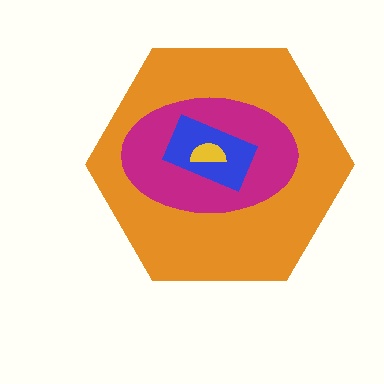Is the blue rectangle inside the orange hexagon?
Yes.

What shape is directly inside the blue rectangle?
The yellow semicircle.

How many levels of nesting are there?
4.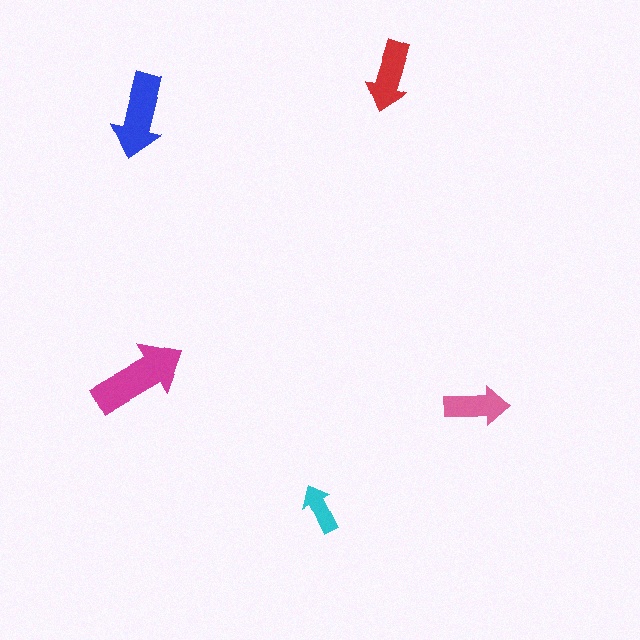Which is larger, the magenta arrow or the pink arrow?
The magenta one.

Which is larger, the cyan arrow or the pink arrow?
The pink one.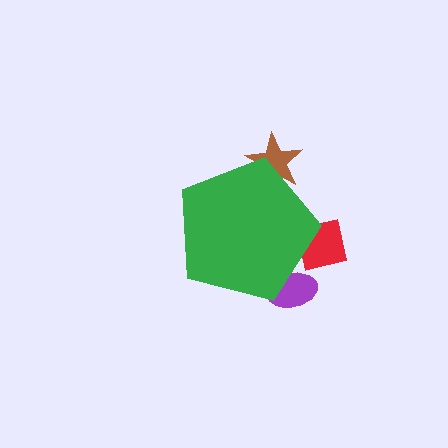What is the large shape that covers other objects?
A green pentagon.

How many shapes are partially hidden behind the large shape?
3 shapes are partially hidden.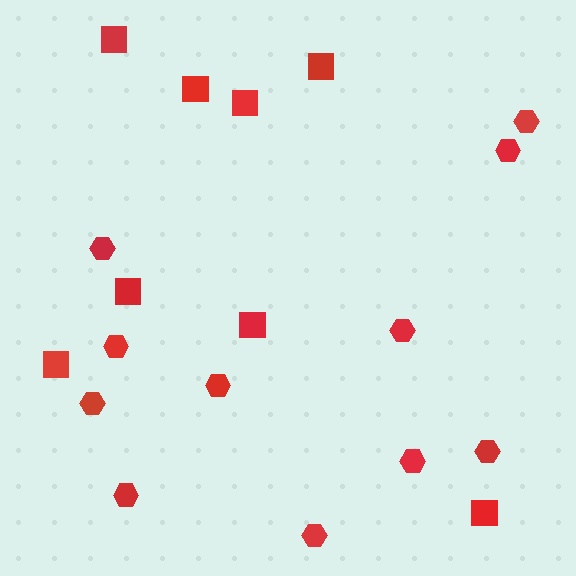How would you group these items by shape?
There are 2 groups: one group of hexagons (11) and one group of squares (8).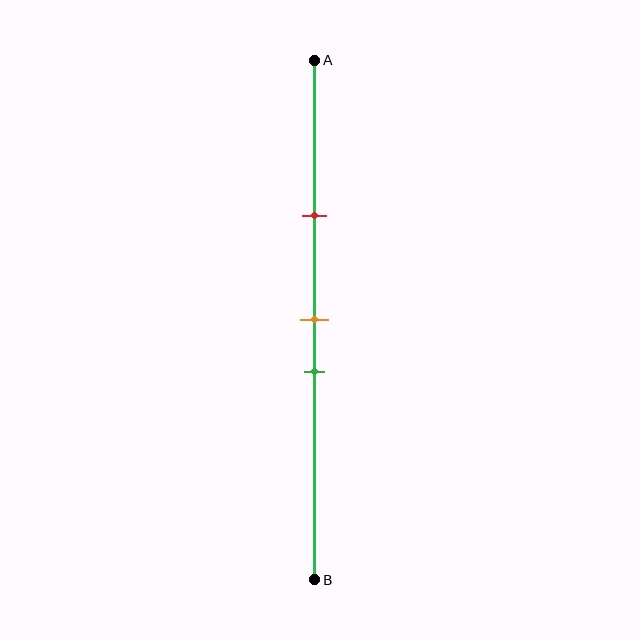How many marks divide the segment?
There are 3 marks dividing the segment.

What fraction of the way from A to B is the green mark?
The green mark is approximately 60% (0.6) of the way from A to B.